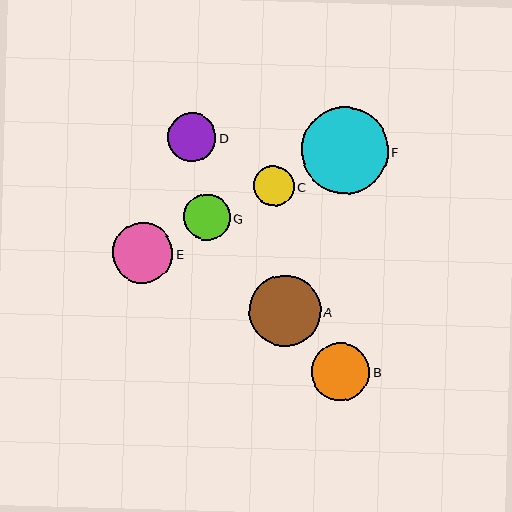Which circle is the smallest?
Circle C is the smallest with a size of approximately 40 pixels.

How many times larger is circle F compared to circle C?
Circle F is approximately 2.2 times the size of circle C.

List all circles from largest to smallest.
From largest to smallest: F, A, E, B, D, G, C.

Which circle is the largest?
Circle F is the largest with a size of approximately 87 pixels.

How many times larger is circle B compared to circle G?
Circle B is approximately 1.2 times the size of circle G.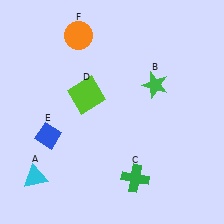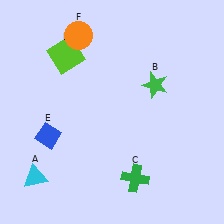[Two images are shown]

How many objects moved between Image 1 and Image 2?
1 object moved between the two images.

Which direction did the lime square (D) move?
The lime square (D) moved up.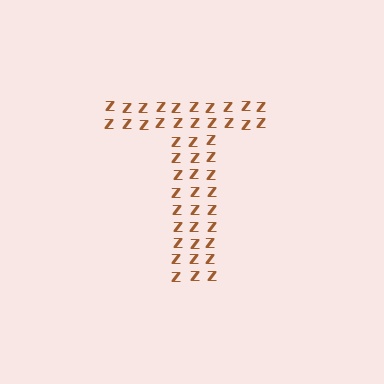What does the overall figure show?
The overall figure shows the letter T.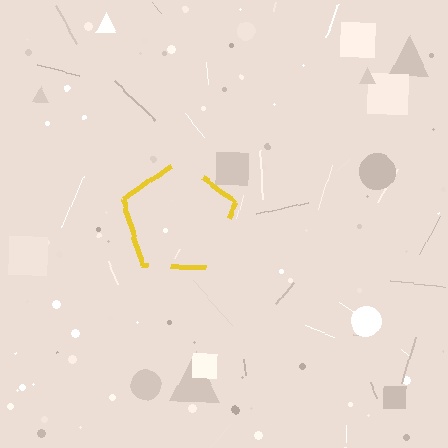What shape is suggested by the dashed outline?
The dashed outline suggests a pentagon.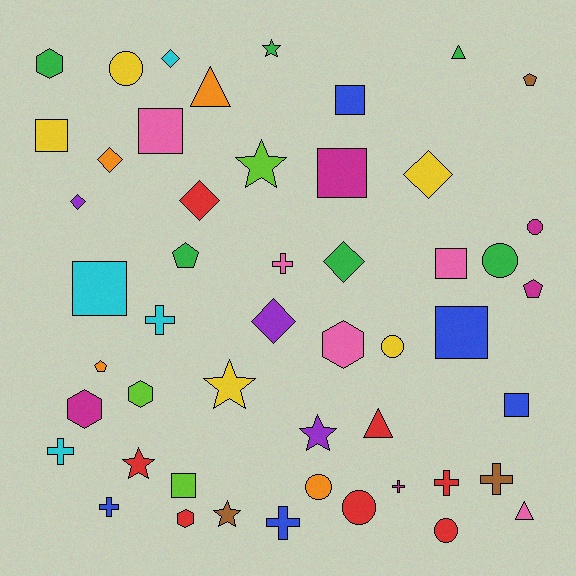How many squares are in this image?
There are 9 squares.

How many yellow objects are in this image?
There are 5 yellow objects.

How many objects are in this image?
There are 50 objects.